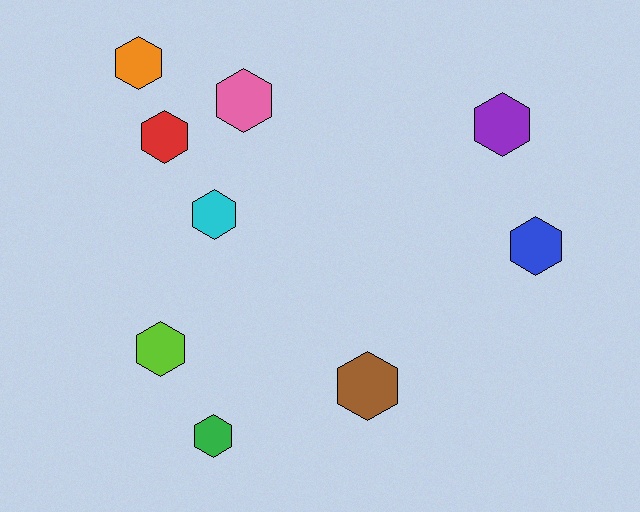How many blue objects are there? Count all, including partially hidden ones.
There is 1 blue object.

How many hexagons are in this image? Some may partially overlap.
There are 9 hexagons.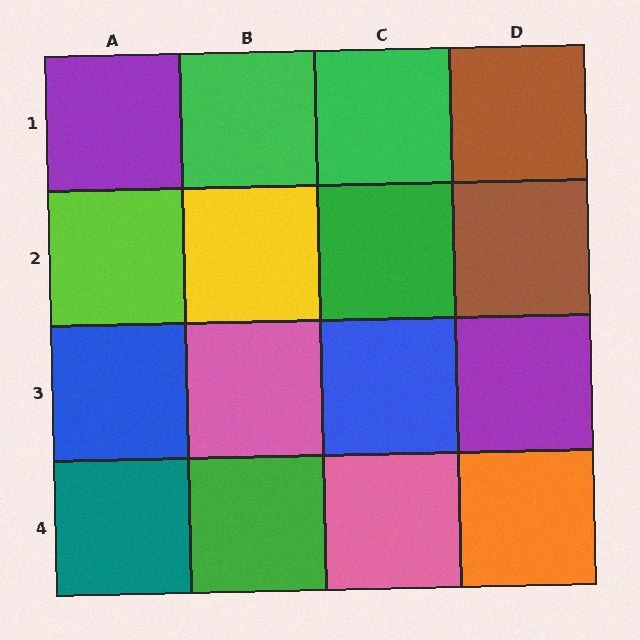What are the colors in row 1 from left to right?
Purple, green, green, brown.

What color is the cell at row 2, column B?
Yellow.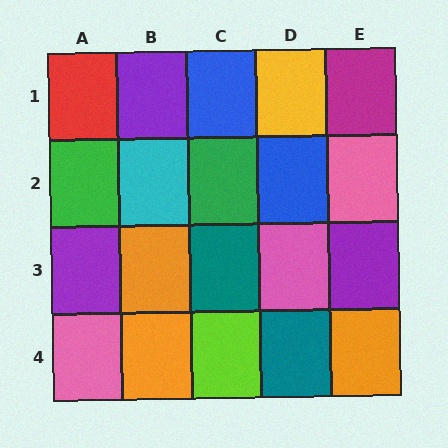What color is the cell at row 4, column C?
Lime.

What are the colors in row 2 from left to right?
Green, cyan, green, blue, pink.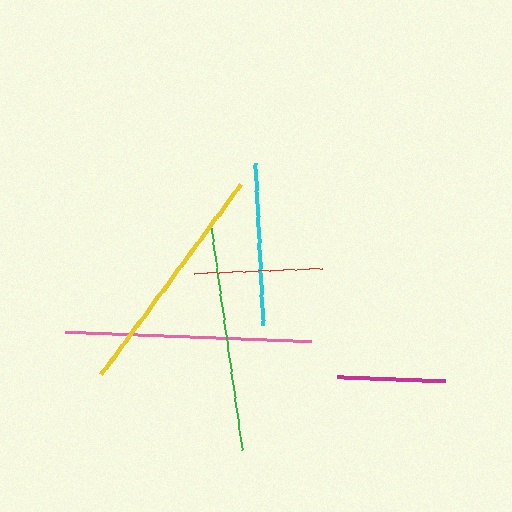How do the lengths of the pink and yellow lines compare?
The pink and yellow lines are approximately the same length.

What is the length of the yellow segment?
The yellow segment is approximately 235 pixels long.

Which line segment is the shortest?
The magenta line is the shortest at approximately 108 pixels.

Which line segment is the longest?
The pink line is the longest at approximately 246 pixels.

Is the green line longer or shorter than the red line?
The green line is longer than the red line.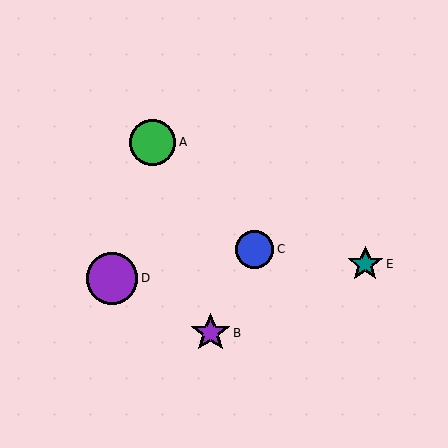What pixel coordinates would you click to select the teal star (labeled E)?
Click at (365, 264) to select the teal star E.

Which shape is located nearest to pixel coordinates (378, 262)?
The teal star (labeled E) at (365, 264) is nearest to that location.